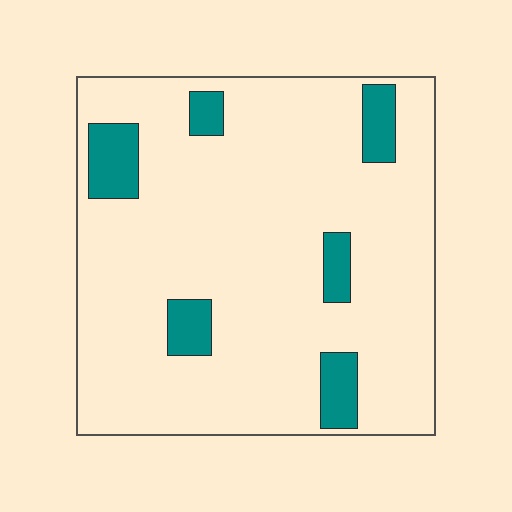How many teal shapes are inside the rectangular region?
6.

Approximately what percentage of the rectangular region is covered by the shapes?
Approximately 10%.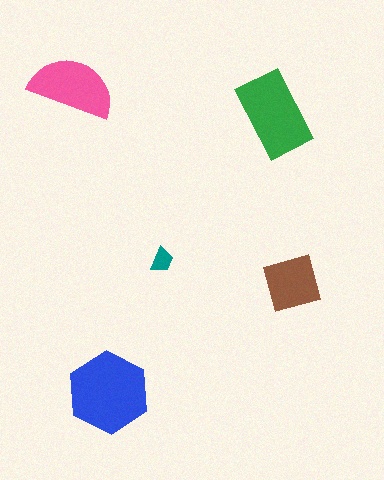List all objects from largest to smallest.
The blue hexagon, the green rectangle, the pink semicircle, the brown square, the teal trapezoid.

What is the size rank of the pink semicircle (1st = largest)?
3rd.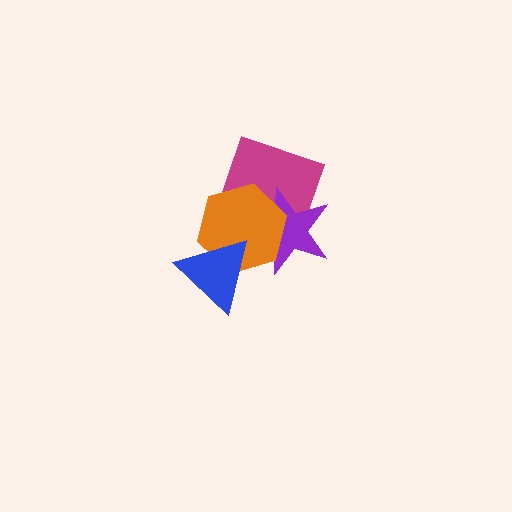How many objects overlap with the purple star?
2 objects overlap with the purple star.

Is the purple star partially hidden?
Yes, it is partially covered by another shape.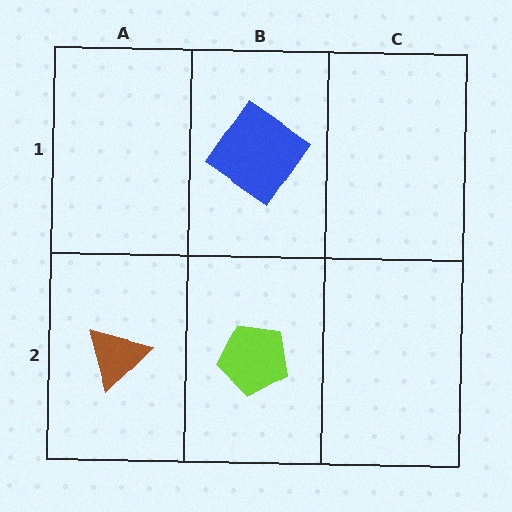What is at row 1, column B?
A blue diamond.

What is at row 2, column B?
A lime pentagon.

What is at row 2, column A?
A brown triangle.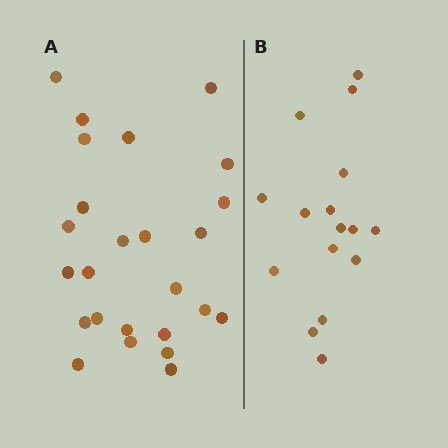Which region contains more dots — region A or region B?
Region A (the left region) has more dots.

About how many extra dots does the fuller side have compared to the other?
Region A has roughly 8 or so more dots than region B.